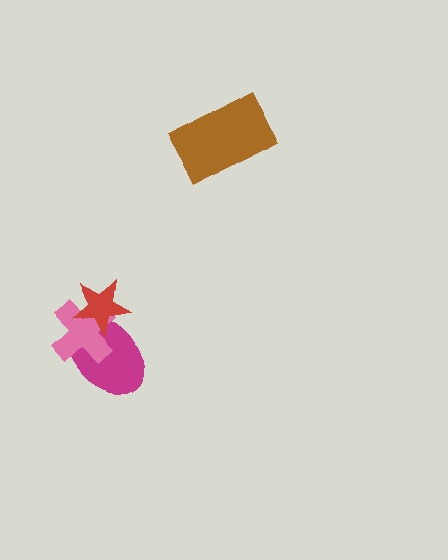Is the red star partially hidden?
No, no other shape covers it.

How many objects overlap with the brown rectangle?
0 objects overlap with the brown rectangle.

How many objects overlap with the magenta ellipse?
2 objects overlap with the magenta ellipse.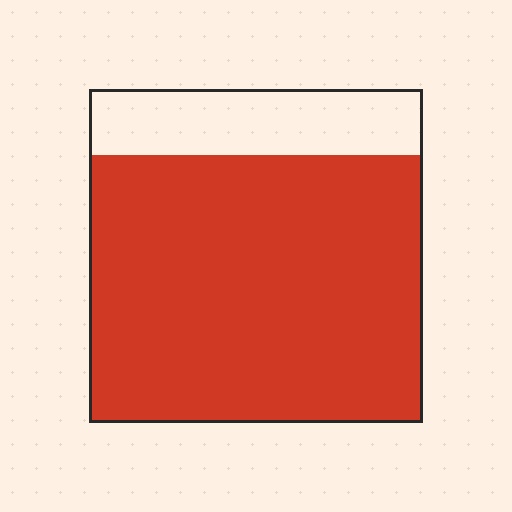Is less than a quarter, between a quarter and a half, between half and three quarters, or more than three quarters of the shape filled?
More than three quarters.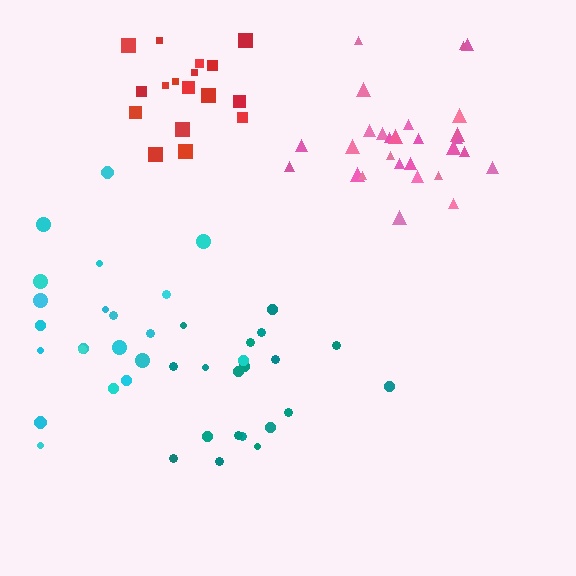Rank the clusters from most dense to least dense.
pink, red, cyan, teal.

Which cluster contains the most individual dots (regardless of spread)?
Pink (28).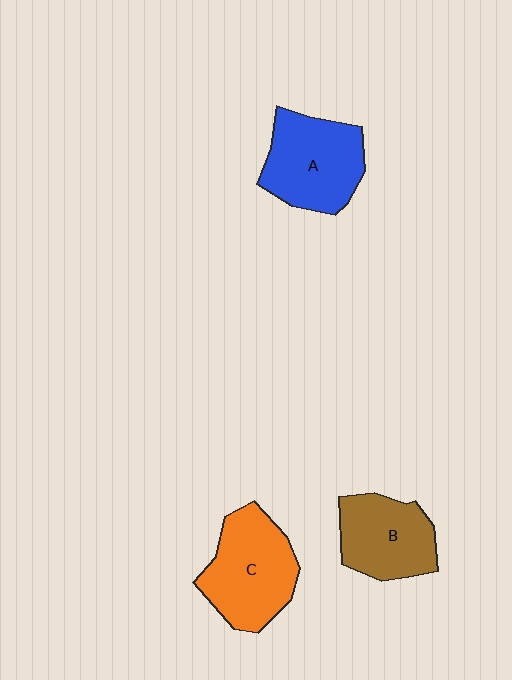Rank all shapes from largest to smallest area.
From largest to smallest: C (orange), A (blue), B (brown).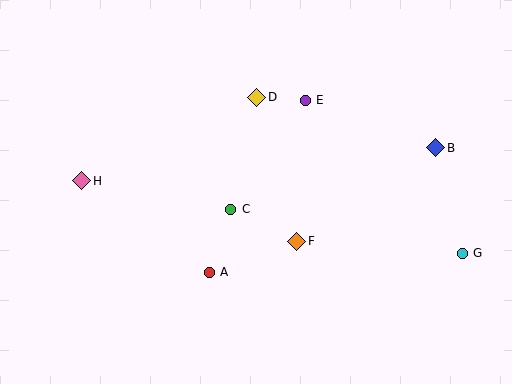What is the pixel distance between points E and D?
The distance between E and D is 49 pixels.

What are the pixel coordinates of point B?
Point B is at (436, 148).